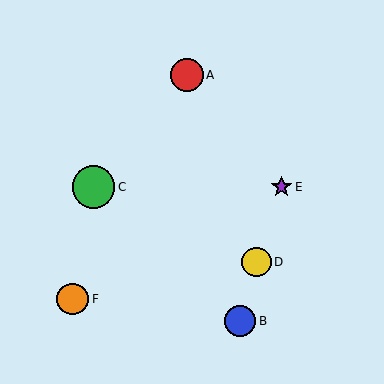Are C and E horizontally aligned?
Yes, both are at y≈187.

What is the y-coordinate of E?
Object E is at y≈187.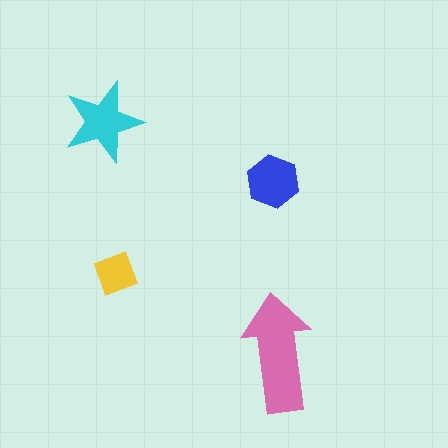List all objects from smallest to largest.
The yellow diamond, the blue hexagon, the cyan star, the pink arrow.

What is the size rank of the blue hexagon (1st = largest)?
3rd.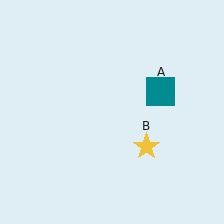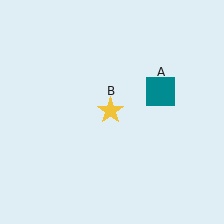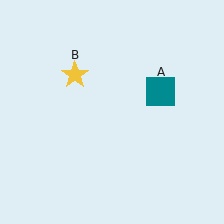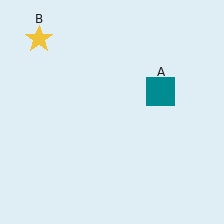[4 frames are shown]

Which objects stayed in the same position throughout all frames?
Teal square (object A) remained stationary.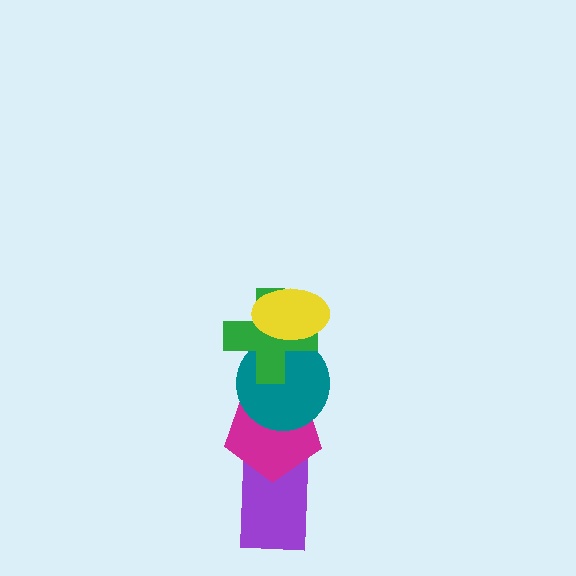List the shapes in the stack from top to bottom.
From top to bottom: the yellow ellipse, the green cross, the teal circle, the magenta pentagon, the purple rectangle.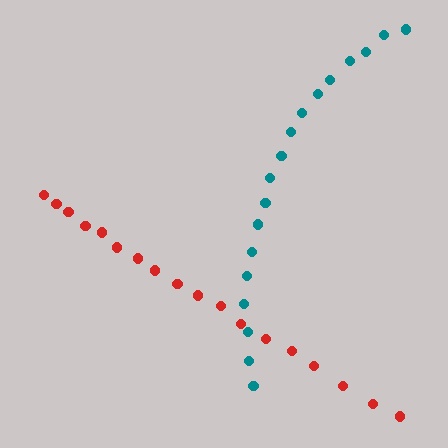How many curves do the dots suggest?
There are 2 distinct paths.